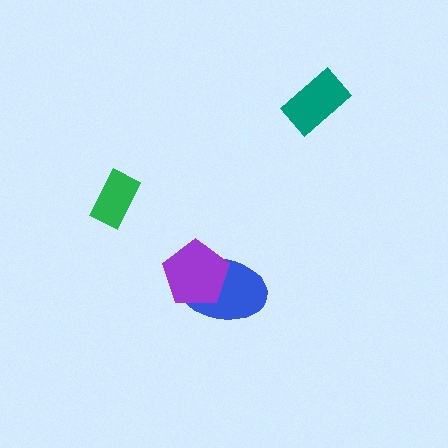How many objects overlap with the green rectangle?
0 objects overlap with the green rectangle.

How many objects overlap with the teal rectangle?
0 objects overlap with the teal rectangle.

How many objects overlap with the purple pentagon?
1 object overlaps with the purple pentagon.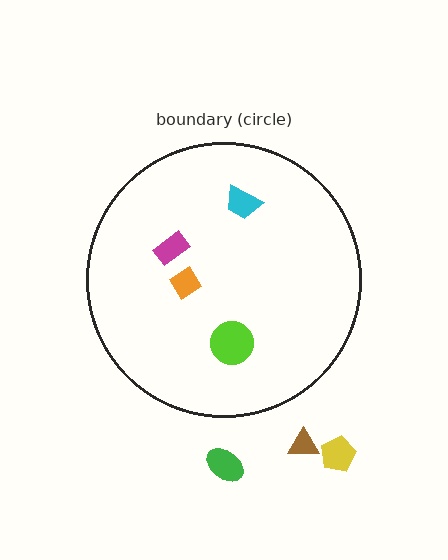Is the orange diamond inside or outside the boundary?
Inside.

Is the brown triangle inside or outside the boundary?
Outside.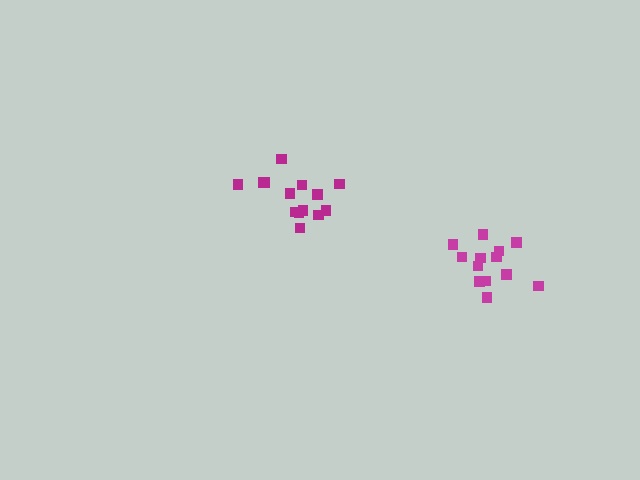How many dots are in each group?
Group 1: 13 dots, Group 2: 14 dots (27 total).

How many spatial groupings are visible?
There are 2 spatial groupings.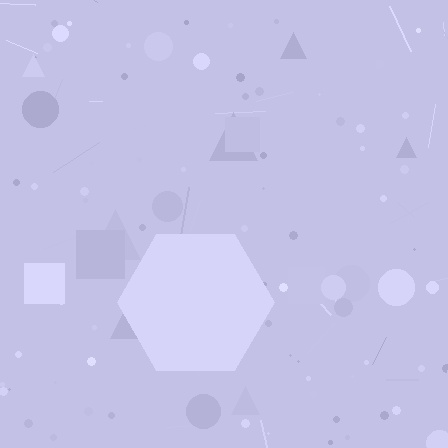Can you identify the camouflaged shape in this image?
The camouflaged shape is a hexagon.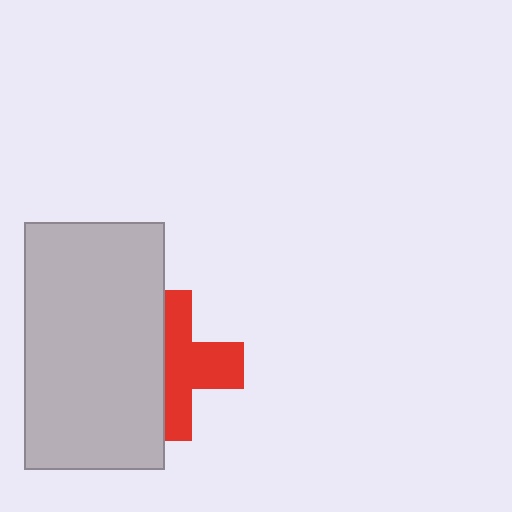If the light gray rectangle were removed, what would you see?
You would see the complete red cross.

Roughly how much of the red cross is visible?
About half of it is visible (roughly 54%).